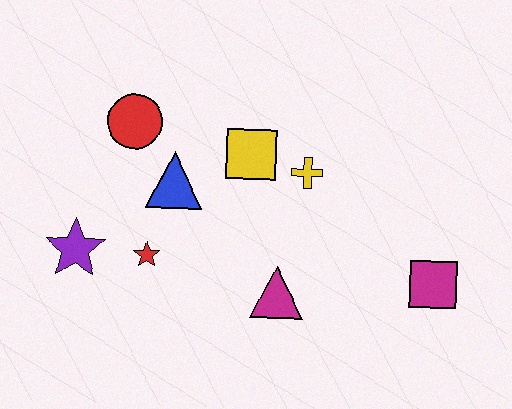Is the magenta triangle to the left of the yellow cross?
Yes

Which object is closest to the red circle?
The blue triangle is closest to the red circle.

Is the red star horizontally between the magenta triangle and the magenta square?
No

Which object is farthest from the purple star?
The magenta square is farthest from the purple star.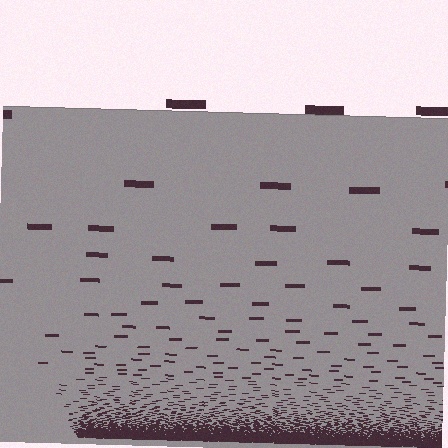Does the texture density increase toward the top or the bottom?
Density increases toward the bottom.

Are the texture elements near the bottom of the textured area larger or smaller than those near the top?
Smaller. The gradient is inverted — elements near the bottom are smaller and denser.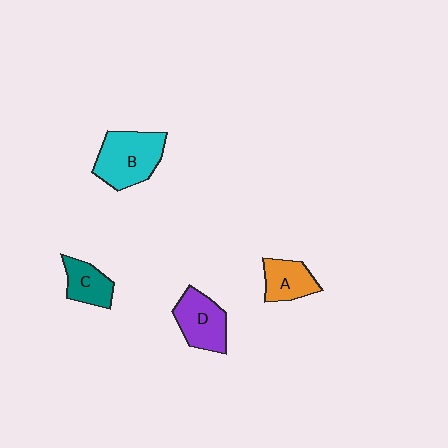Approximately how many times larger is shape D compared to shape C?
Approximately 1.4 times.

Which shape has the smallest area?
Shape C (teal).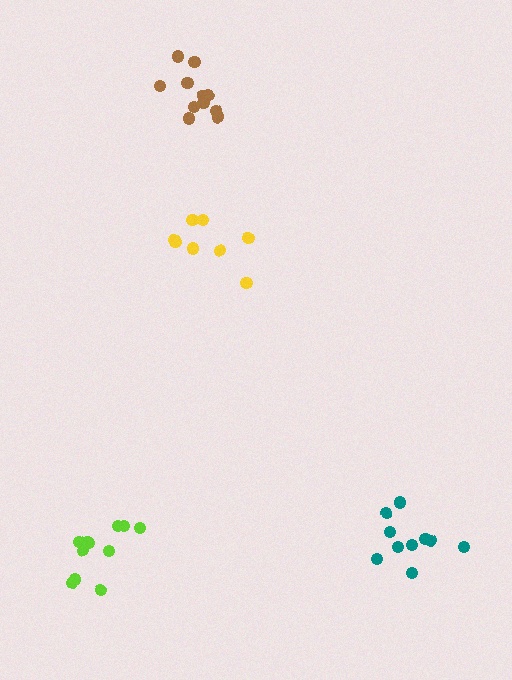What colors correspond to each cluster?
The clusters are colored: brown, teal, lime, yellow.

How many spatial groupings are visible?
There are 4 spatial groupings.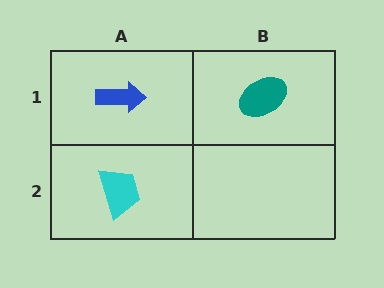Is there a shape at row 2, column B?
No, that cell is empty.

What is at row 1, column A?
A blue arrow.